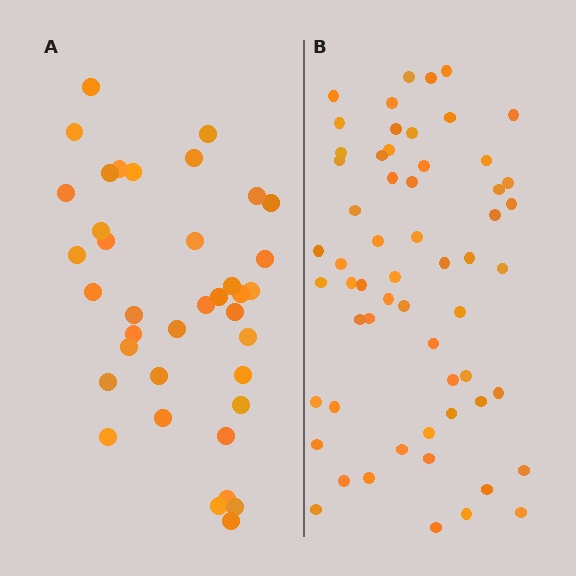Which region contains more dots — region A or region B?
Region B (the right region) has more dots.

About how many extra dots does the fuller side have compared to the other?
Region B has approximately 20 more dots than region A.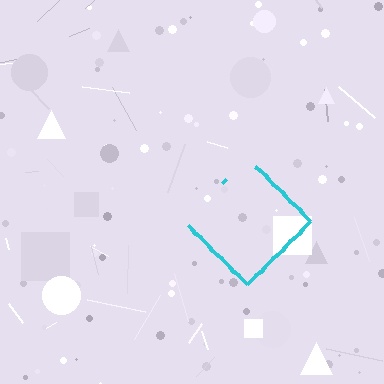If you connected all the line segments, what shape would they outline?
They would outline a diamond.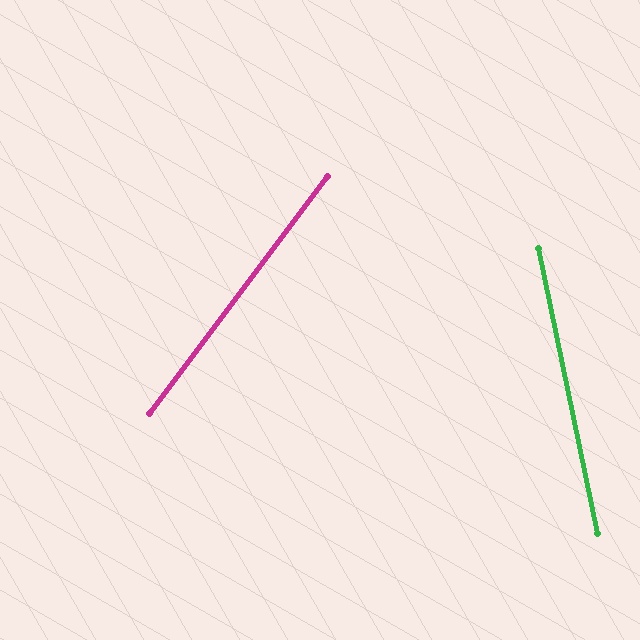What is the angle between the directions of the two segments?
Approximately 49 degrees.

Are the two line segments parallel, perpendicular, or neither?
Neither parallel nor perpendicular — they differ by about 49°.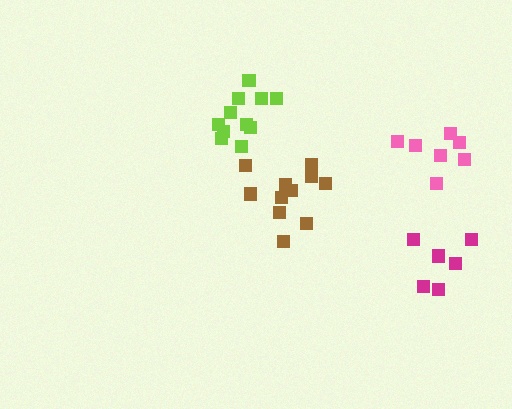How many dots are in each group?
Group 1: 11 dots, Group 2: 11 dots, Group 3: 6 dots, Group 4: 7 dots (35 total).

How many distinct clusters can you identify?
There are 4 distinct clusters.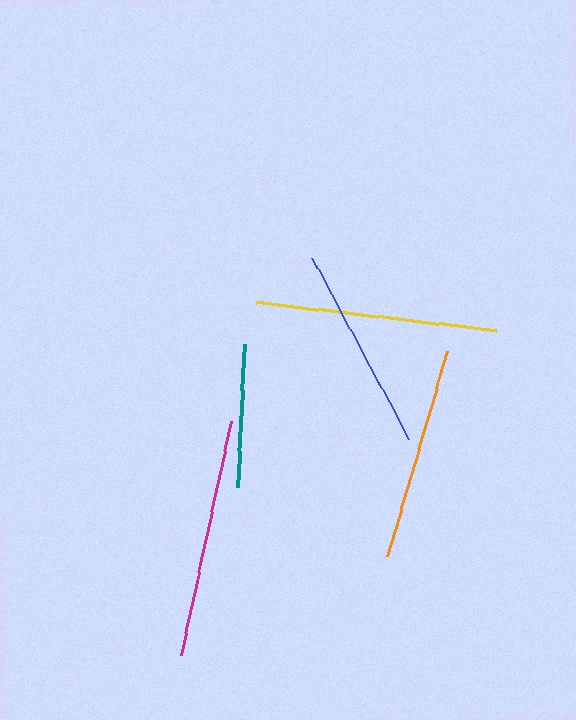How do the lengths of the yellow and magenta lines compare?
The yellow and magenta lines are approximately the same length.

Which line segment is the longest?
The yellow line is the longest at approximately 241 pixels.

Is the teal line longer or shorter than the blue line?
The blue line is longer than the teal line.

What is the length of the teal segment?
The teal segment is approximately 143 pixels long.